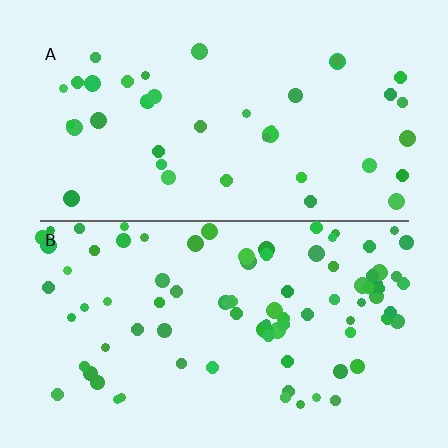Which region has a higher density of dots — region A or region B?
B (the bottom).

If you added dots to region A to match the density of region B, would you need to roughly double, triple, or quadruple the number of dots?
Approximately double.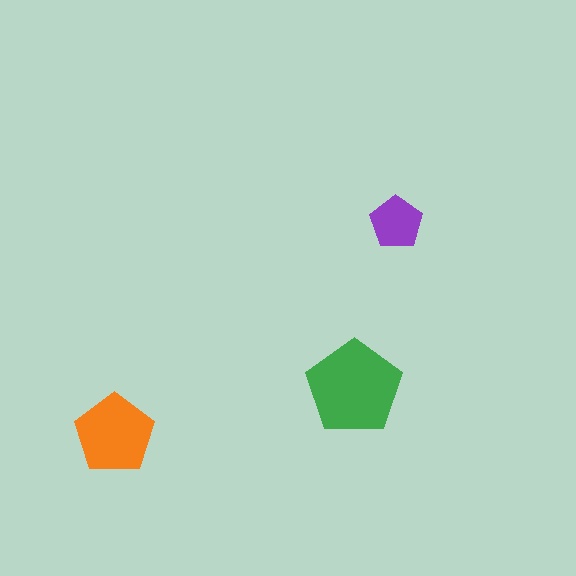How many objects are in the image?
There are 3 objects in the image.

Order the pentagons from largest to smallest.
the green one, the orange one, the purple one.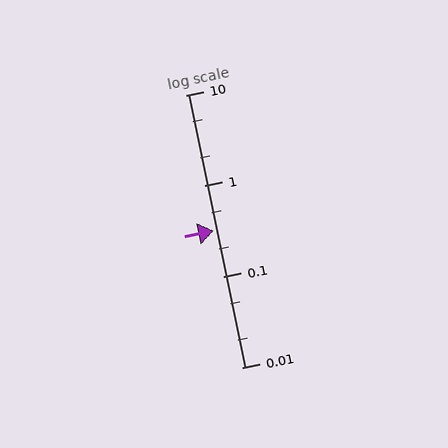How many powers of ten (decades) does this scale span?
The scale spans 3 decades, from 0.01 to 10.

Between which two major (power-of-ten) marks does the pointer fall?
The pointer is between 0.1 and 1.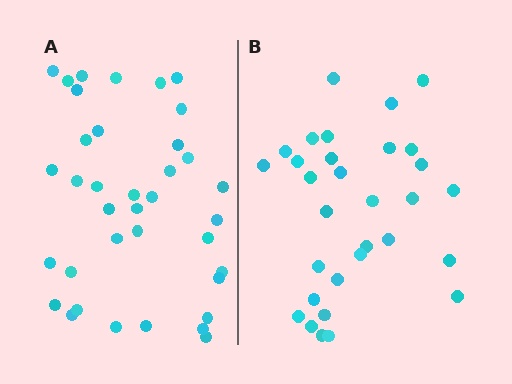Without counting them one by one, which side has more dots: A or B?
Region A (the left region) has more dots.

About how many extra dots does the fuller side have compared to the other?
Region A has about 6 more dots than region B.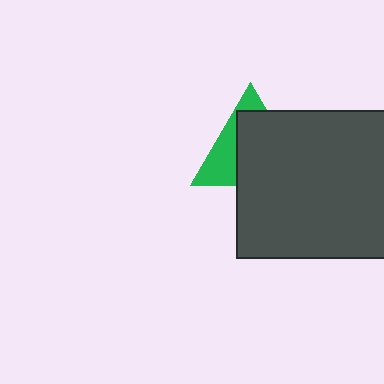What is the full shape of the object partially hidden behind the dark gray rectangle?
The partially hidden object is a green triangle.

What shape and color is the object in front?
The object in front is a dark gray rectangle.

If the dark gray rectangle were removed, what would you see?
You would see the complete green triangle.